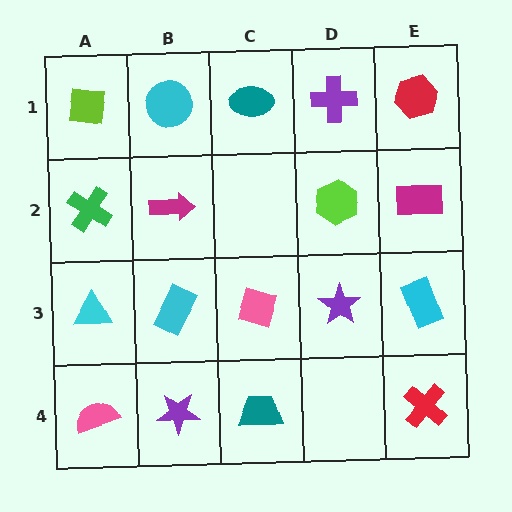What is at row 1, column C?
A teal ellipse.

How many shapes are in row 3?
5 shapes.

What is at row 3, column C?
A pink diamond.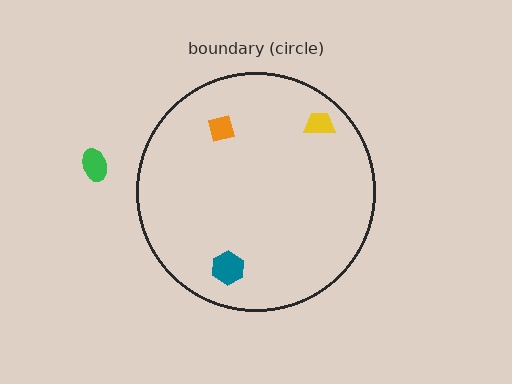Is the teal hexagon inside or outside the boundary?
Inside.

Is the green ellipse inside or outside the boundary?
Outside.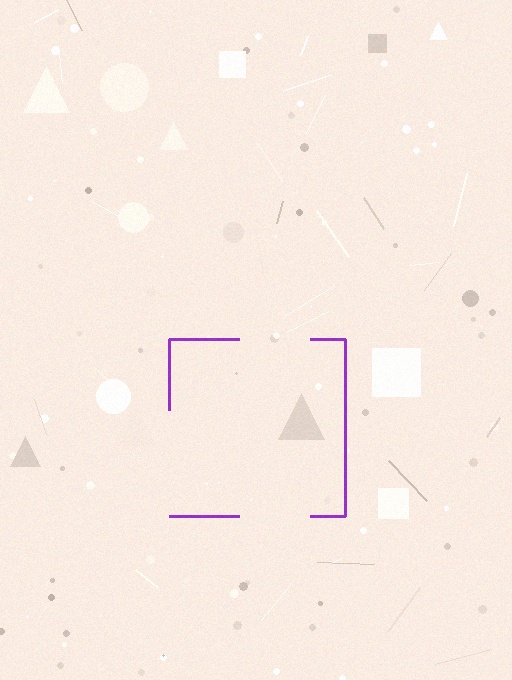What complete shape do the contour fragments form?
The contour fragments form a square.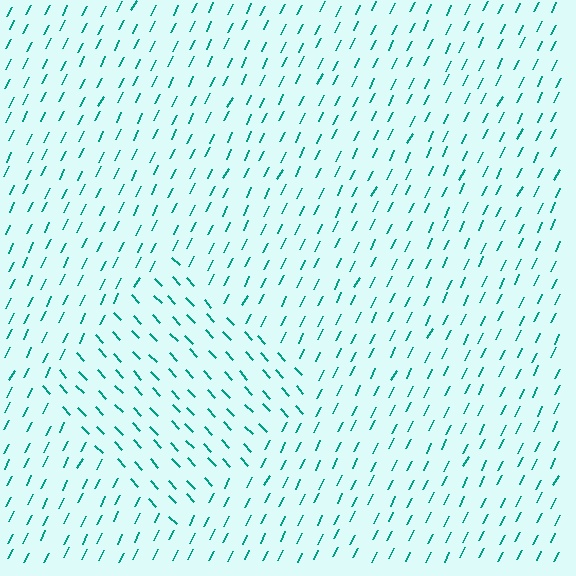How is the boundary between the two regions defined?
The boundary is defined purely by a change in line orientation (approximately 69 degrees difference). All lines are the same color and thickness.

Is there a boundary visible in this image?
Yes, there is a texture boundary formed by a change in line orientation.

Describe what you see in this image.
The image is filled with small teal line segments. A diamond region in the image has lines oriented differently from the surrounding lines, creating a visible texture boundary.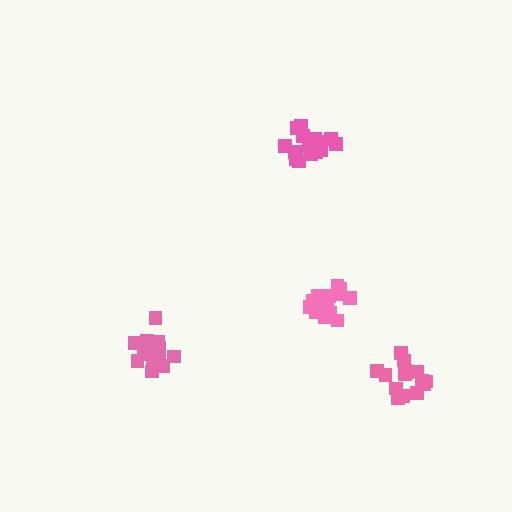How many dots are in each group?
Group 1: 14 dots, Group 2: 14 dots, Group 3: 15 dots, Group 4: 16 dots (59 total).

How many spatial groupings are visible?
There are 4 spatial groupings.